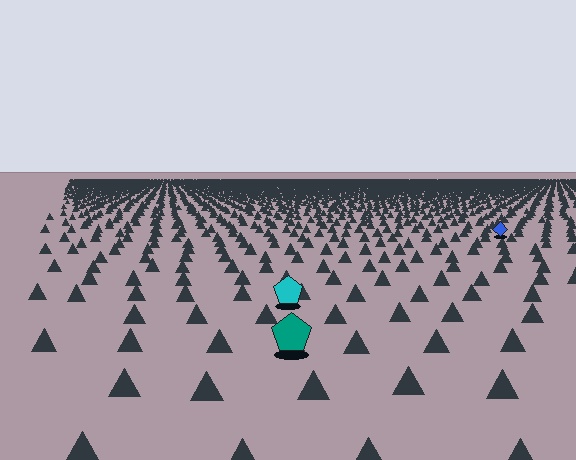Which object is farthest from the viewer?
The blue diamond is farthest from the viewer. It appears smaller and the ground texture around it is denser.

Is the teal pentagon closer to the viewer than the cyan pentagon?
Yes. The teal pentagon is closer — you can tell from the texture gradient: the ground texture is coarser near it.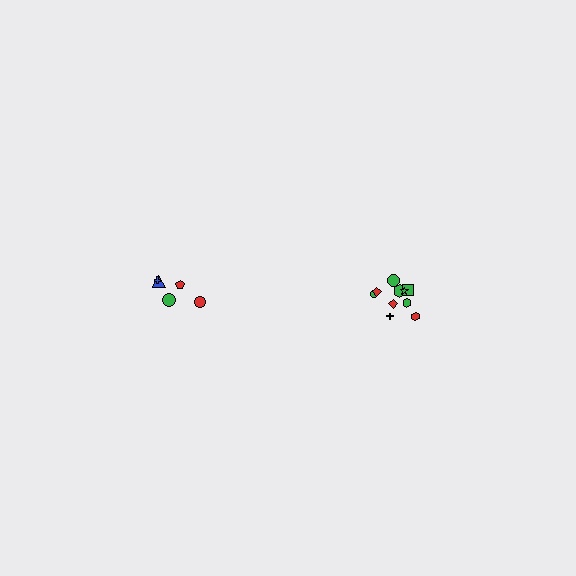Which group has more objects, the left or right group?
The right group.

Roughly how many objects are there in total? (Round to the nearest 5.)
Roughly 15 objects in total.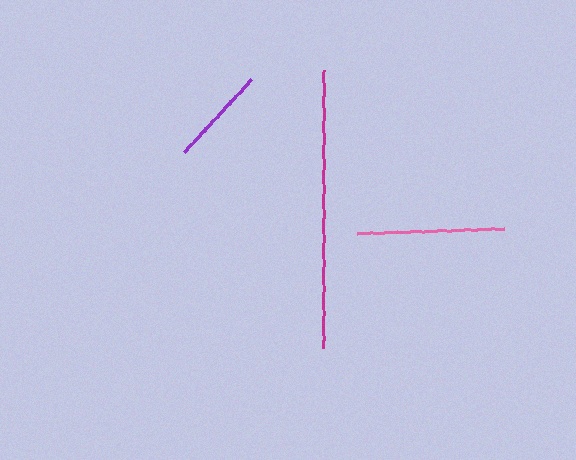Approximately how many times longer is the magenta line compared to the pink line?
The magenta line is approximately 1.9 times the length of the pink line.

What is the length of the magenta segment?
The magenta segment is approximately 278 pixels long.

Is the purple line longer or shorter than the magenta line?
The magenta line is longer than the purple line.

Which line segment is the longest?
The magenta line is the longest at approximately 278 pixels.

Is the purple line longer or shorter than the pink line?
The pink line is longer than the purple line.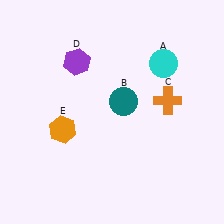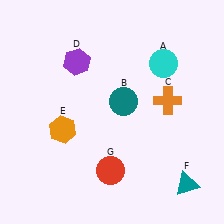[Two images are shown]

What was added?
A teal triangle (F), a red circle (G) were added in Image 2.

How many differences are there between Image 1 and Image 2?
There are 2 differences between the two images.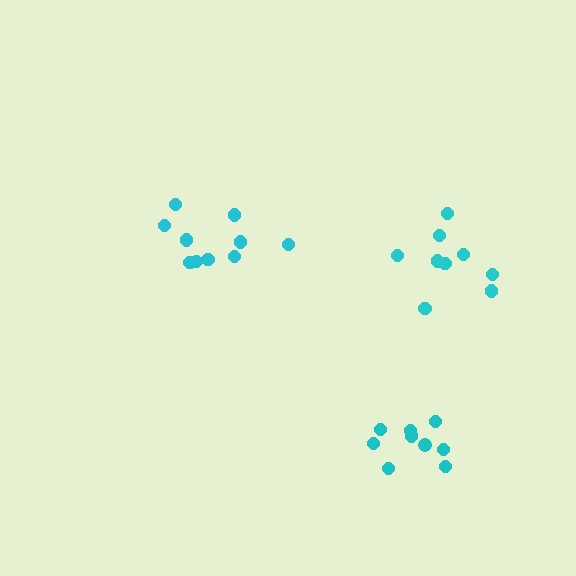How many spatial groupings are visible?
There are 3 spatial groupings.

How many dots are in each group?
Group 1: 9 dots, Group 2: 10 dots, Group 3: 9 dots (28 total).